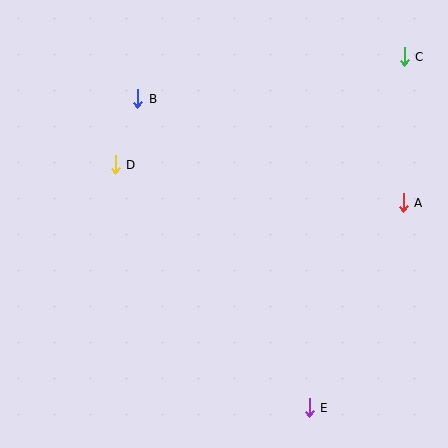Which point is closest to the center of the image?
Point D at (115, 165) is closest to the center.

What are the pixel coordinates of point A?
Point A is at (403, 203).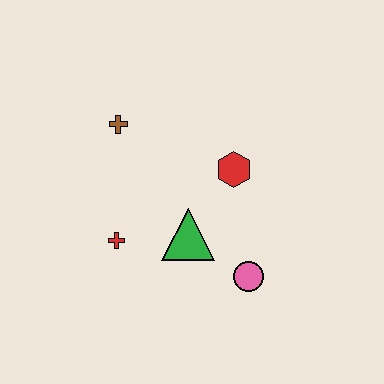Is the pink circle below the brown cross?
Yes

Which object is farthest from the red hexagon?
The red cross is farthest from the red hexagon.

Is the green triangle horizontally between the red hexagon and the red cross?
Yes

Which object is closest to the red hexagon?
The green triangle is closest to the red hexagon.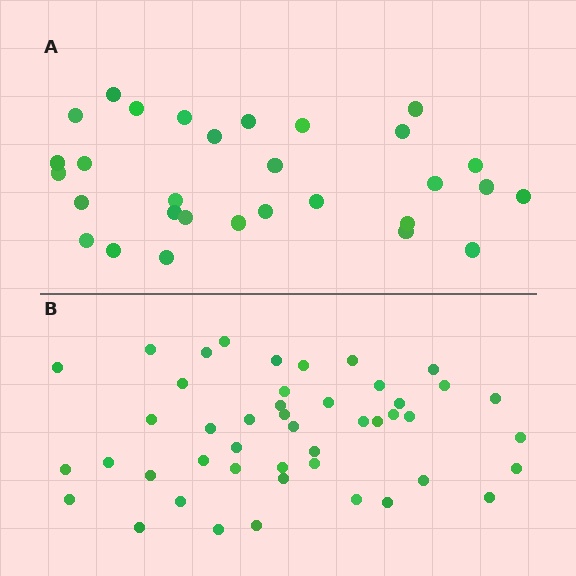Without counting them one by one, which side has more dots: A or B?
Region B (the bottom region) has more dots.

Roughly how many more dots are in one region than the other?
Region B has approximately 15 more dots than region A.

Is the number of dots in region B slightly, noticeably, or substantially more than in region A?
Region B has substantially more. The ratio is roughly 1.5 to 1.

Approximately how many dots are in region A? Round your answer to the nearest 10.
About 30 dots.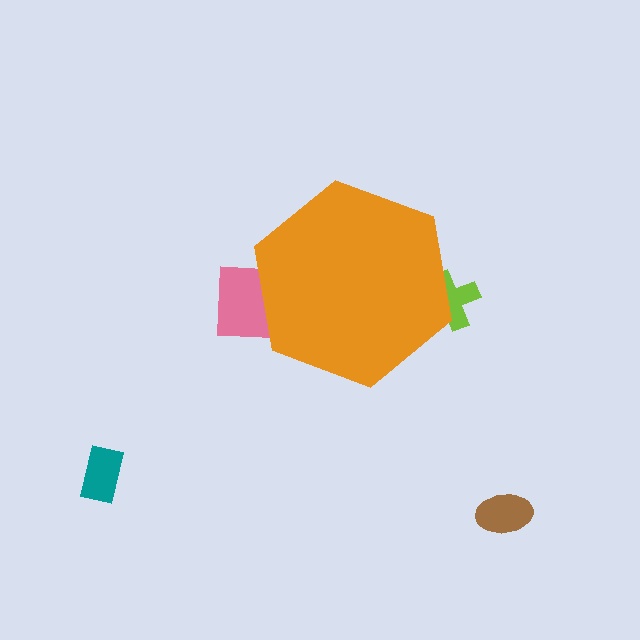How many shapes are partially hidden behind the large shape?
2 shapes are partially hidden.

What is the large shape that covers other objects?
An orange hexagon.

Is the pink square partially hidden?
Yes, the pink square is partially hidden behind the orange hexagon.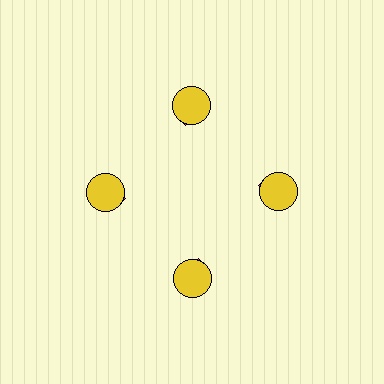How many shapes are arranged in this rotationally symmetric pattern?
There are 8 shapes, arranged in 4 groups of 2.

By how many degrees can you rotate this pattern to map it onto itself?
The pattern maps onto itself every 90 degrees of rotation.